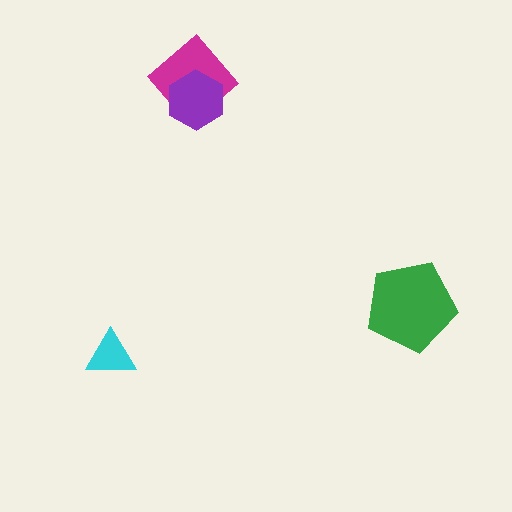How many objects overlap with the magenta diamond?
1 object overlaps with the magenta diamond.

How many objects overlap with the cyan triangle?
0 objects overlap with the cyan triangle.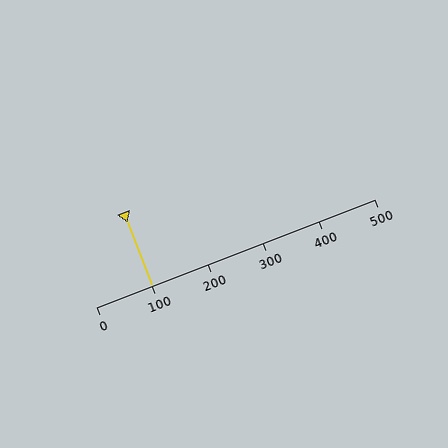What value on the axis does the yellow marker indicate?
The marker indicates approximately 100.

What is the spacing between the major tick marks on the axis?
The major ticks are spaced 100 apart.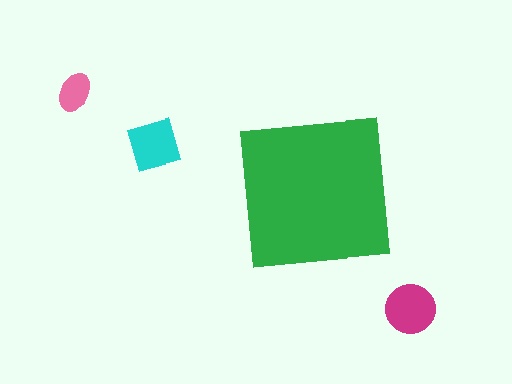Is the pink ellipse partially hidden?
No, the pink ellipse is fully visible.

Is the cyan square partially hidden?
No, the cyan square is fully visible.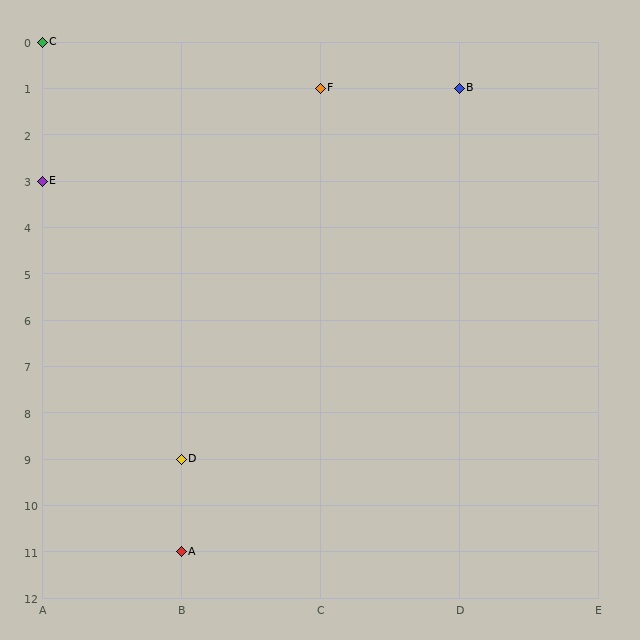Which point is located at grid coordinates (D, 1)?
Point B is at (D, 1).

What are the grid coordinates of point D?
Point D is at grid coordinates (B, 9).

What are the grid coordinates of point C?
Point C is at grid coordinates (A, 0).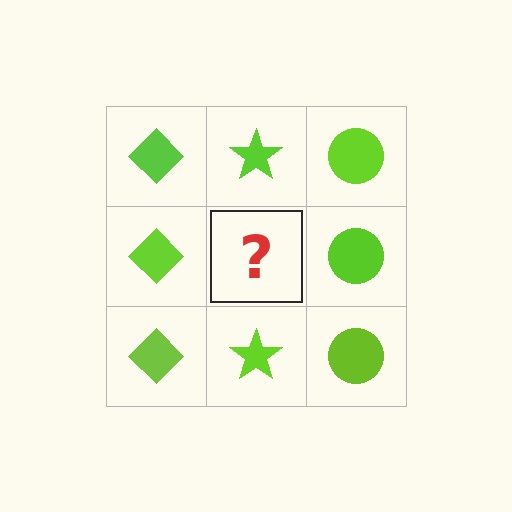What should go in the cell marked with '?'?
The missing cell should contain a lime star.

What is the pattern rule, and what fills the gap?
The rule is that each column has a consistent shape. The gap should be filled with a lime star.